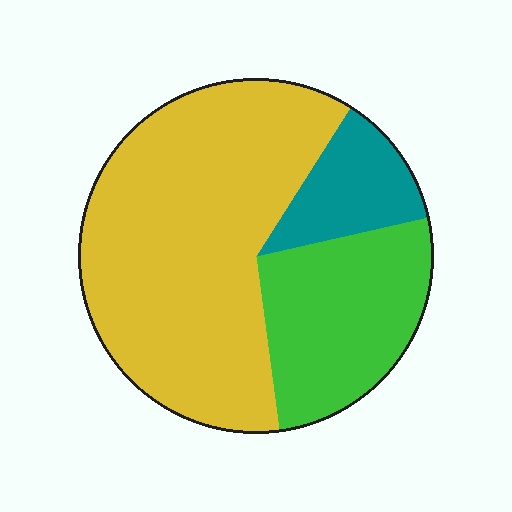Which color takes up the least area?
Teal, at roughly 10%.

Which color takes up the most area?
Yellow, at roughly 60%.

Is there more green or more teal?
Green.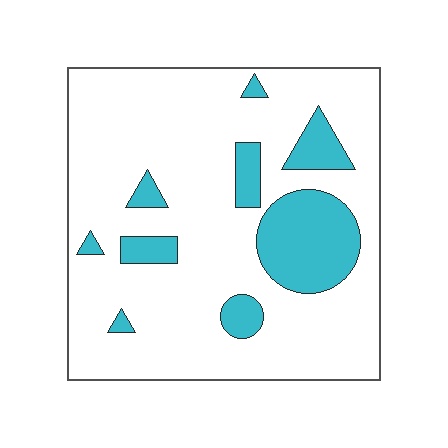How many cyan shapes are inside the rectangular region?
9.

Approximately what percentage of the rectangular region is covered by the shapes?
Approximately 20%.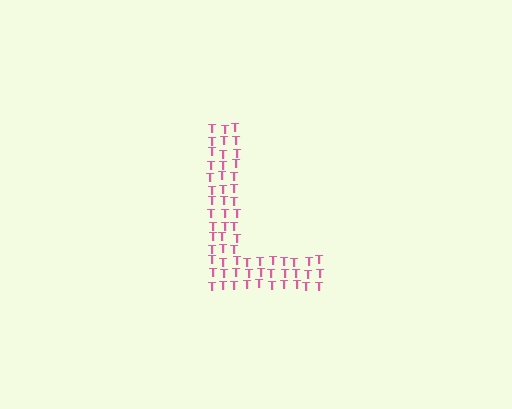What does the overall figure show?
The overall figure shows the letter L.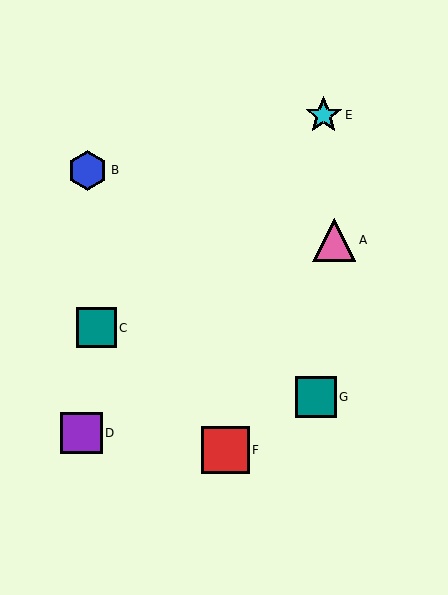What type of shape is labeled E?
Shape E is a cyan star.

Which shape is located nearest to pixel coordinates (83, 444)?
The purple square (labeled D) at (82, 433) is nearest to that location.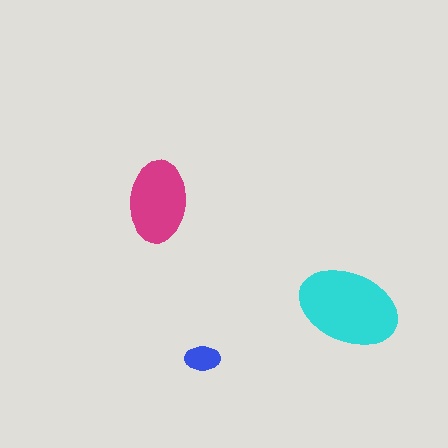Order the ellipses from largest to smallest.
the cyan one, the magenta one, the blue one.